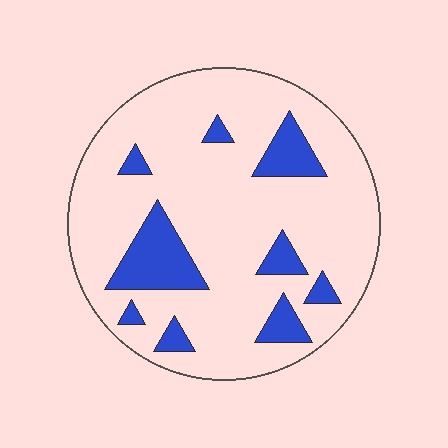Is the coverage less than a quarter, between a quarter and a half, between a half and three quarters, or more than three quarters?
Less than a quarter.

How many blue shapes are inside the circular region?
9.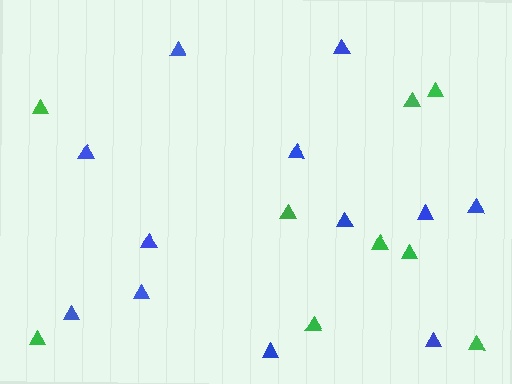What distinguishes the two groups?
There are 2 groups: one group of green triangles (9) and one group of blue triangles (12).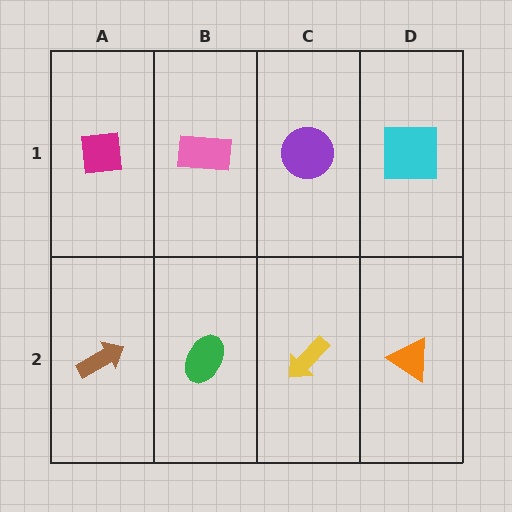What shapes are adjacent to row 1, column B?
A green ellipse (row 2, column B), a magenta square (row 1, column A), a purple circle (row 1, column C).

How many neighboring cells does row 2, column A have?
2.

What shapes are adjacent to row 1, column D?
An orange triangle (row 2, column D), a purple circle (row 1, column C).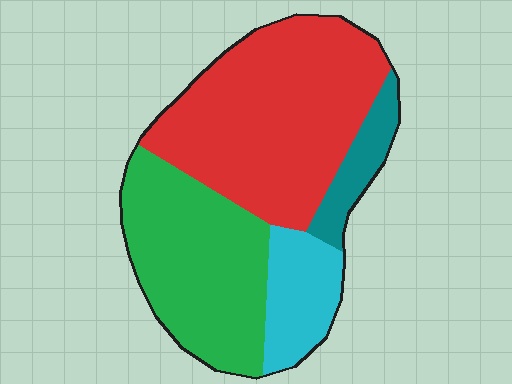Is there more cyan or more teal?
Cyan.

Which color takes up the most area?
Red, at roughly 45%.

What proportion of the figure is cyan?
Cyan covers around 15% of the figure.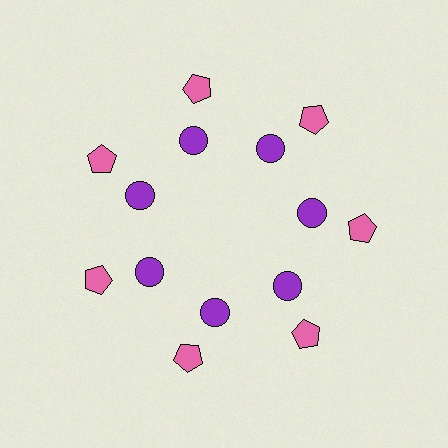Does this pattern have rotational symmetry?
Yes, this pattern has 7-fold rotational symmetry. It looks the same after rotating 51 degrees around the center.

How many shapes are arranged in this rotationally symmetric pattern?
There are 14 shapes, arranged in 7 groups of 2.